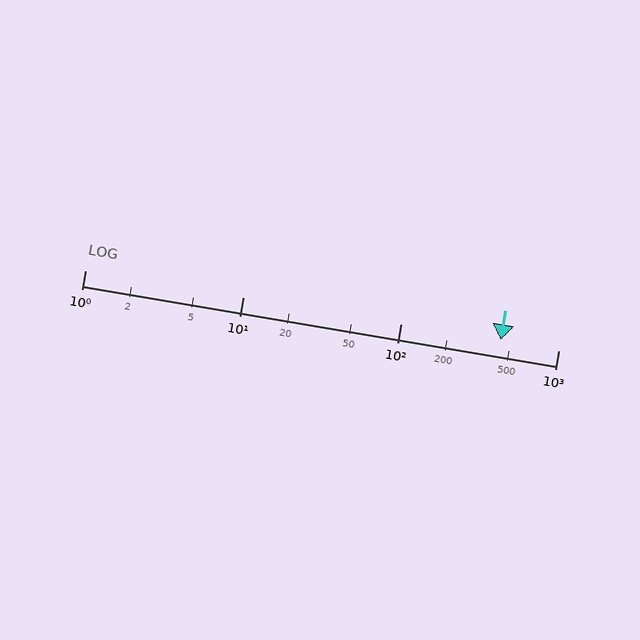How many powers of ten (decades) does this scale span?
The scale spans 3 decades, from 1 to 1000.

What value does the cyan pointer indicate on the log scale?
The pointer indicates approximately 430.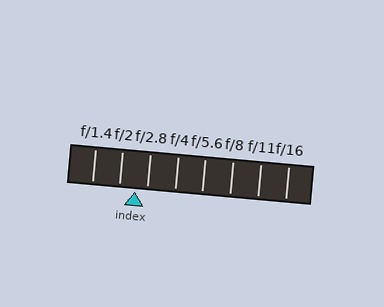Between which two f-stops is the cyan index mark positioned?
The index mark is between f/2 and f/2.8.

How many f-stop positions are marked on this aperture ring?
There are 8 f-stop positions marked.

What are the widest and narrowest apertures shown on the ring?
The widest aperture shown is f/1.4 and the narrowest is f/16.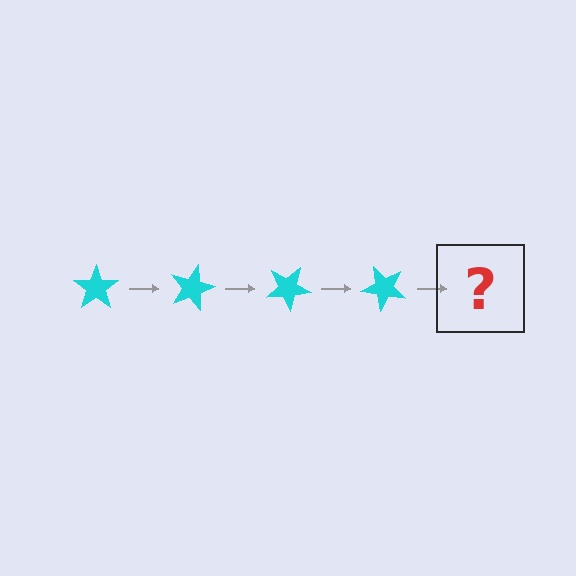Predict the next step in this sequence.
The next step is a cyan star rotated 60 degrees.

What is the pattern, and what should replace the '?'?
The pattern is that the star rotates 15 degrees each step. The '?' should be a cyan star rotated 60 degrees.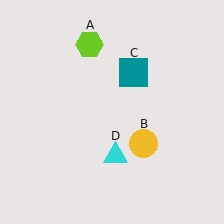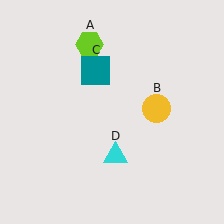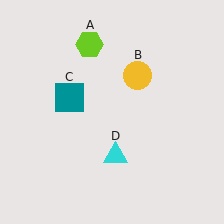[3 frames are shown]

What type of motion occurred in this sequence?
The yellow circle (object B), teal square (object C) rotated counterclockwise around the center of the scene.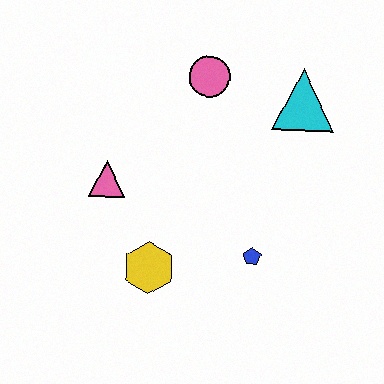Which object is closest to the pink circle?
The cyan triangle is closest to the pink circle.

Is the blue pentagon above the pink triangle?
No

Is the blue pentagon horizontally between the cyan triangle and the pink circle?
Yes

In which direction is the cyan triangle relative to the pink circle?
The cyan triangle is to the right of the pink circle.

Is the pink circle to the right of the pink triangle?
Yes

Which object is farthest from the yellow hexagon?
The cyan triangle is farthest from the yellow hexagon.